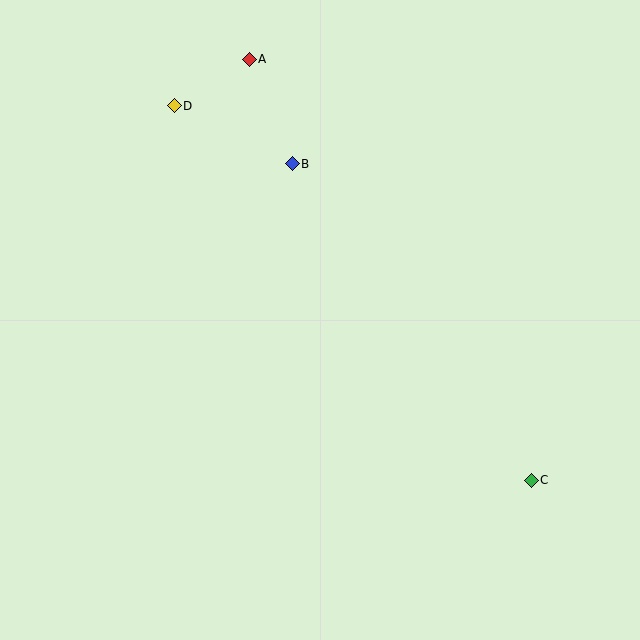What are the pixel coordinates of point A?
Point A is at (249, 59).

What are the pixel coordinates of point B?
Point B is at (292, 164).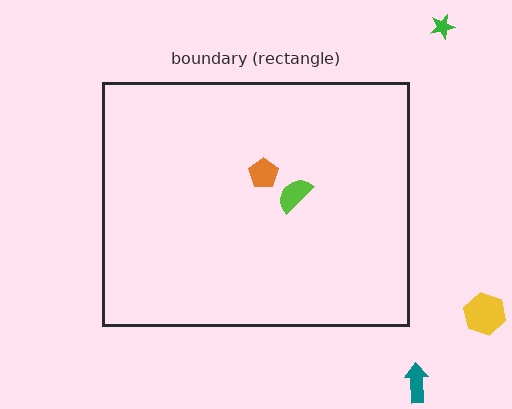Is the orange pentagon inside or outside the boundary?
Inside.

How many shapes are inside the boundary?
2 inside, 3 outside.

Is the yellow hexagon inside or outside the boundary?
Outside.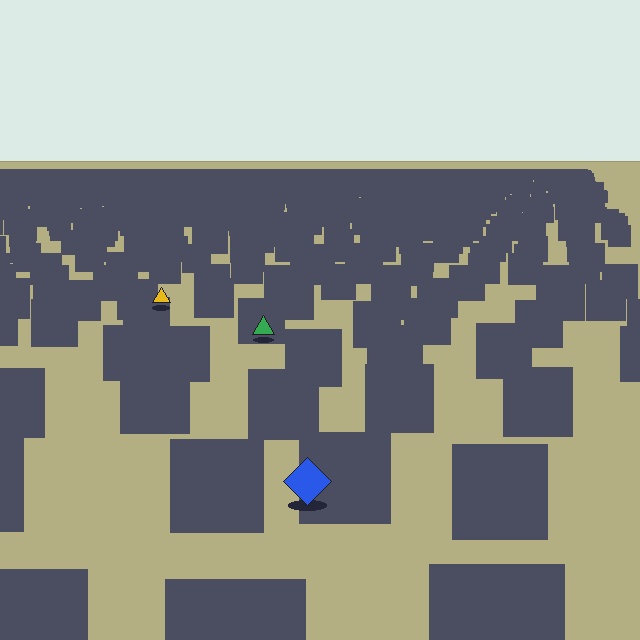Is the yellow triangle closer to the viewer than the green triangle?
No. The green triangle is closer — you can tell from the texture gradient: the ground texture is coarser near it.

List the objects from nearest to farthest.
From nearest to farthest: the blue diamond, the green triangle, the yellow triangle.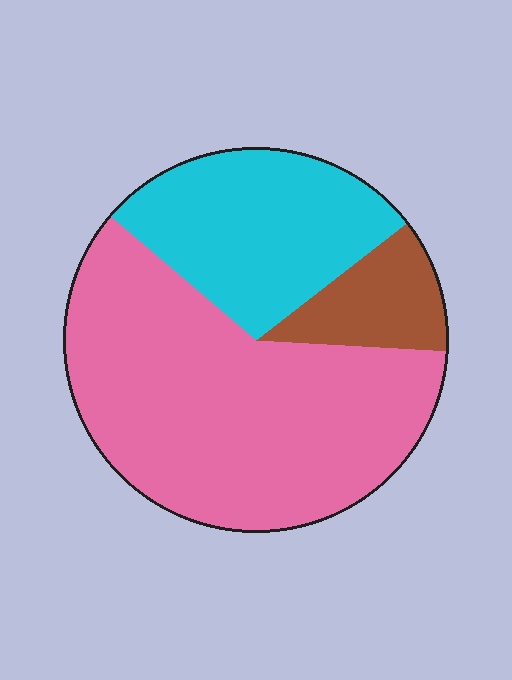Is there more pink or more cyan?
Pink.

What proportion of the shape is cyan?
Cyan covers about 30% of the shape.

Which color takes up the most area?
Pink, at roughly 60%.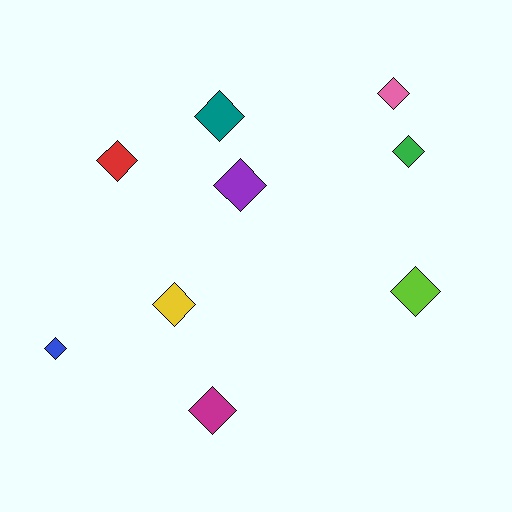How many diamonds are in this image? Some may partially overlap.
There are 9 diamonds.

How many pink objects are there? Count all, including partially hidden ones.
There is 1 pink object.